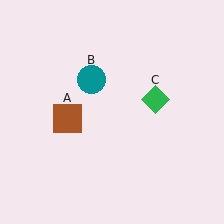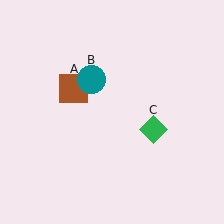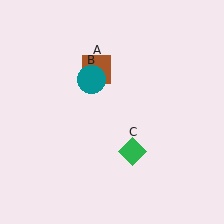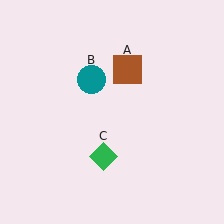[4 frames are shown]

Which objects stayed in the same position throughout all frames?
Teal circle (object B) remained stationary.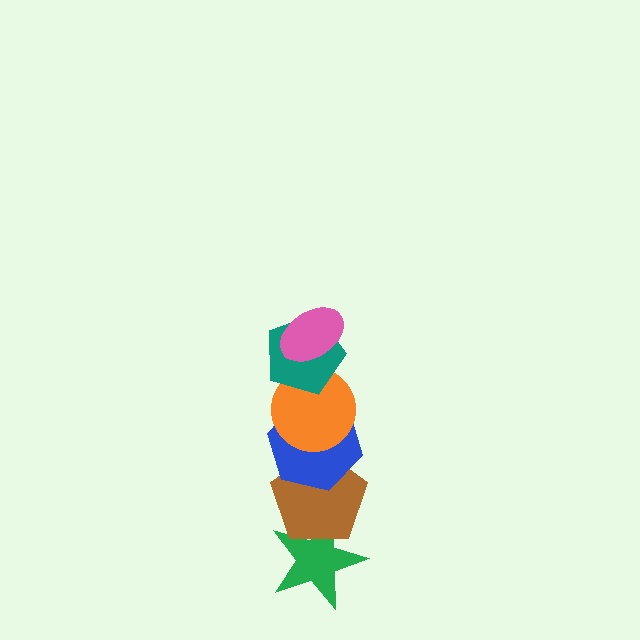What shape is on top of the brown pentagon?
The blue hexagon is on top of the brown pentagon.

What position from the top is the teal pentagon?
The teal pentagon is 2nd from the top.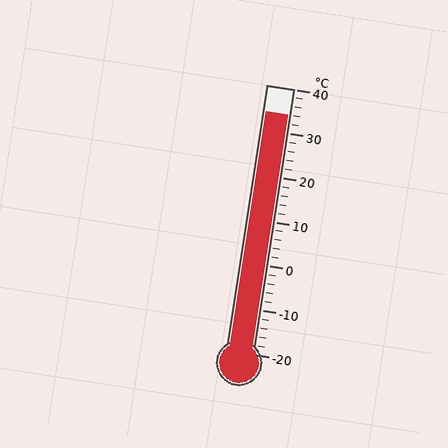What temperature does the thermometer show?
The thermometer shows approximately 34°C.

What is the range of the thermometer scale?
The thermometer scale ranges from -20°C to 40°C.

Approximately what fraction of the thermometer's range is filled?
The thermometer is filled to approximately 90% of its range.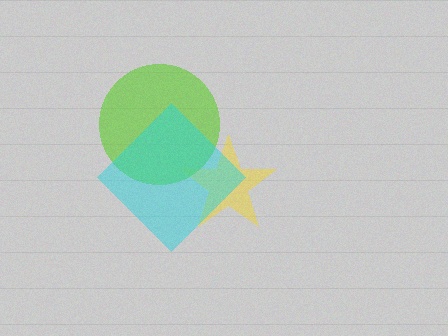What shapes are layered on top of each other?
The layered shapes are: a yellow star, a lime circle, a cyan diamond.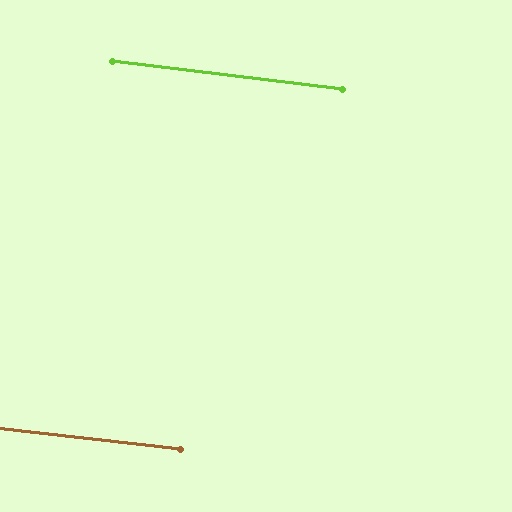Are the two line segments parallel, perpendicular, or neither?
Parallel — their directions differ by only 0.6°.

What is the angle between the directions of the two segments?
Approximately 1 degree.